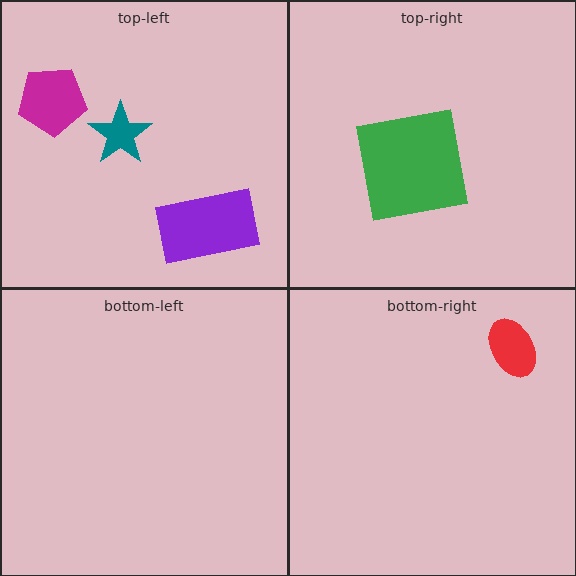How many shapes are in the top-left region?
3.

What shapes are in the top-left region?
The teal star, the purple rectangle, the magenta pentagon.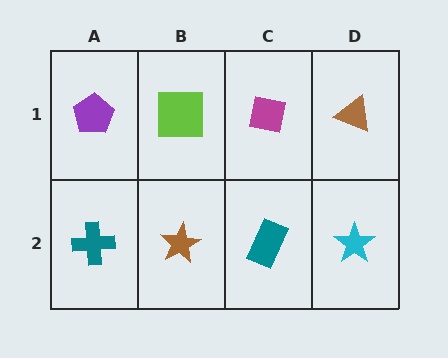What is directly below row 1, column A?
A teal cross.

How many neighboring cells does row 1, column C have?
3.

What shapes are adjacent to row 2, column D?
A brown triangle (row 1, column D), a teal rectangle (row 2, column C).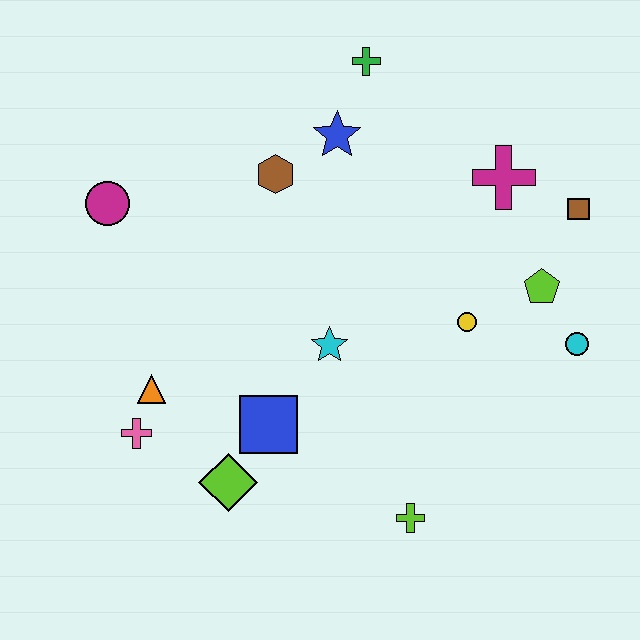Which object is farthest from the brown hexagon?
The lime cross is farthest from the brown hexagon.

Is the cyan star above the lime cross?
Yes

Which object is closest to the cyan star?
The blue square is closest to the cyan star.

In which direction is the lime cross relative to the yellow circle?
The lime cross is below the yellow circle.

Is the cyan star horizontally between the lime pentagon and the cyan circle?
No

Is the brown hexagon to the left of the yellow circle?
Yes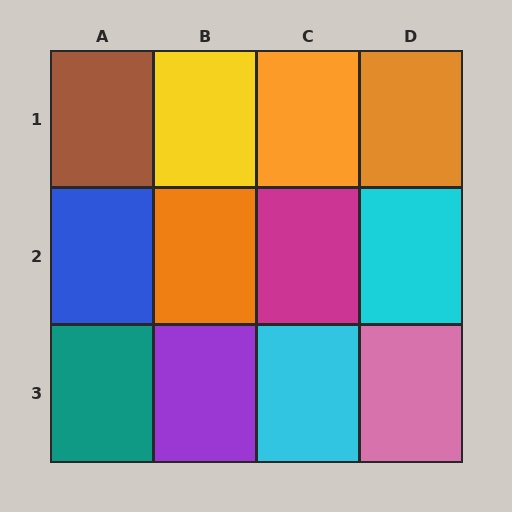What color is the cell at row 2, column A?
Blue.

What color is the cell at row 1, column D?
Orange.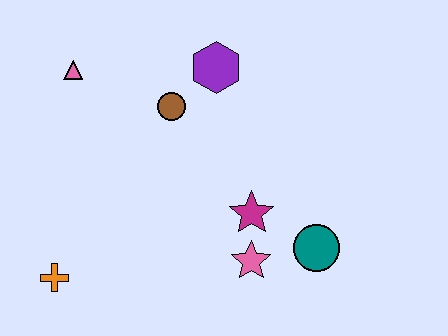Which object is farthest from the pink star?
The pink triangle is farthest from the pink star.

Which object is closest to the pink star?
The magenta star is closest to the pink star.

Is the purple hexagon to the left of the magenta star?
Yes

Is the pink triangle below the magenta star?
No